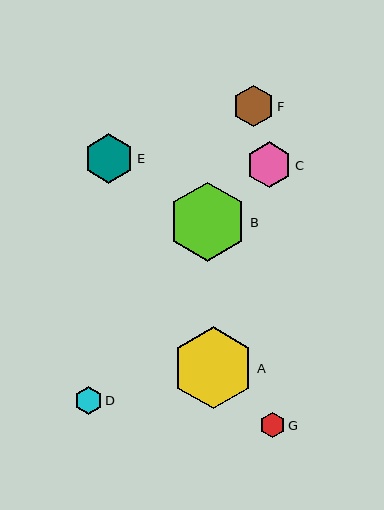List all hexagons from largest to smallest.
From largest to smallest: A, B, E, C, F, D, G.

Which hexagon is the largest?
Hexagon A is the largest with a size of approximately 82 pixels.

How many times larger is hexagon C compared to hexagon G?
Hexagon C is approximately 1.8 times the size of hexagon G.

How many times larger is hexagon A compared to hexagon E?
Hexagon A is approximately 1.7 times the size of hexagon E.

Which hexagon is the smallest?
Hexagon G is the smallest with a size of approximately 25 pixels.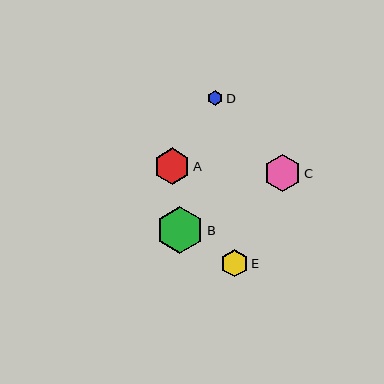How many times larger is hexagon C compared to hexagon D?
Hexagon C is approximately 2.4 times the size of hexagon D.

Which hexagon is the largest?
Hexagon B is the largest with a size of approximately 48 pixels.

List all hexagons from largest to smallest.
From largest to smallest: B, C, A, E, D.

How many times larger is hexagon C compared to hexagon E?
Hexagon C is approximately 1.4 times the size of hexagon E.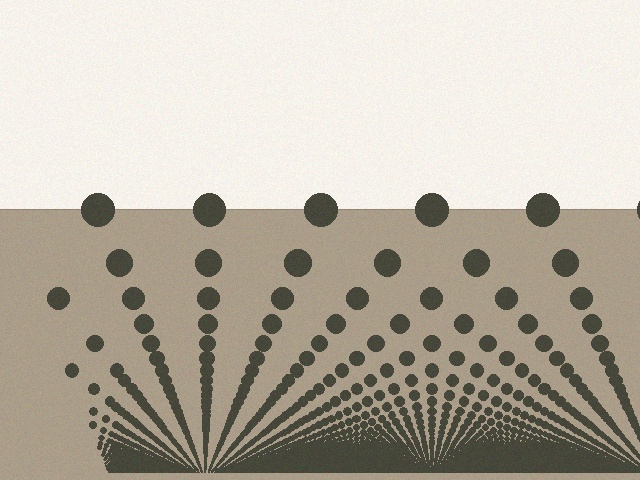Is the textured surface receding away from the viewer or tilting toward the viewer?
The surface appears to tilt toward the viewer. Texture elements get larger and sparser toward the top.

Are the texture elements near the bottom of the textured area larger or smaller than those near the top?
Smaller. The gradient is inverted — elements near the bottom are smaller and denser.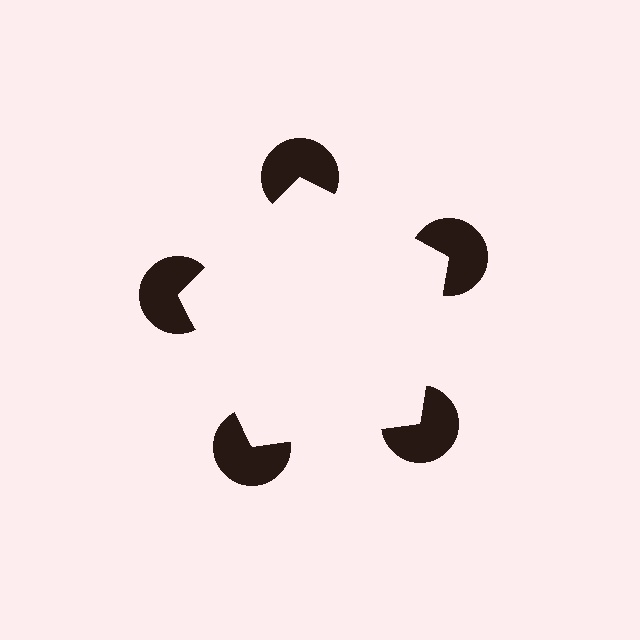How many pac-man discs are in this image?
There are 5 — one at each vertex of the illusory pentagon.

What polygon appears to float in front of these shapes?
An illusory pentagon — its edges are inferred from the aligned wedge cuts in the pac-man discs, not physically drawn.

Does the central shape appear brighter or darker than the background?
It typically appears slightly brighter than the background, even though no actual brightness change is drawn.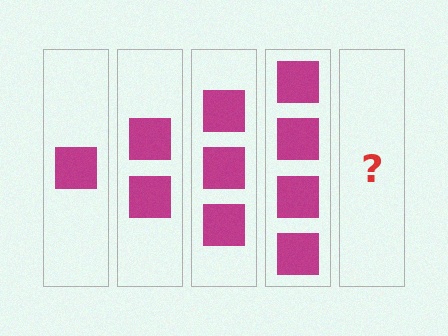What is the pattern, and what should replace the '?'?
The pattern is that each step adds one more square. The '?' should be 5 squares.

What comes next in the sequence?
The next element should be 5 squares.